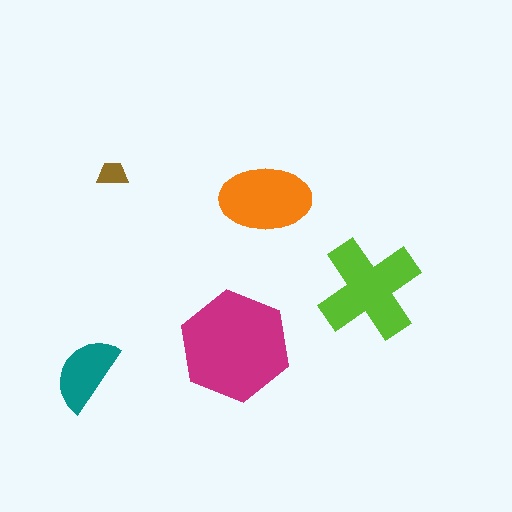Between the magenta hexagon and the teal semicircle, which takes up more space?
The magenta hexagon.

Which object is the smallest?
The brown trapezoid.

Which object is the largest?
The magenta hexagon.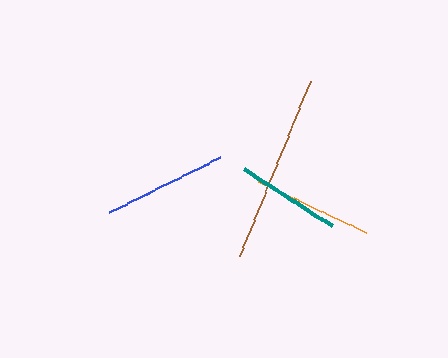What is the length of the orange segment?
The orange segment is approximately 119 pixels long.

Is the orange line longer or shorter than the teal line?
The orange line is longer than the teal line.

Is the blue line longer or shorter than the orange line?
The blue line is longer than the orange line.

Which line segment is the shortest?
The teal line is the shortest at approximately 105 pixels.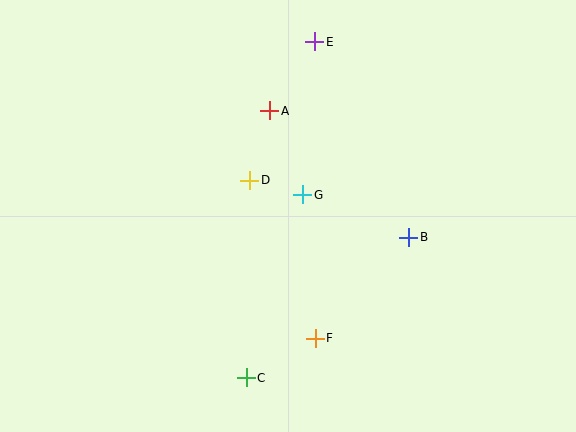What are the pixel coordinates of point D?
Point D is at (250, 180).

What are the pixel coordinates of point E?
Point E is at (315, 42).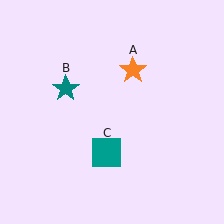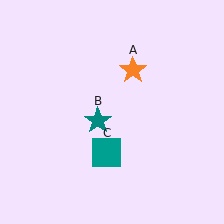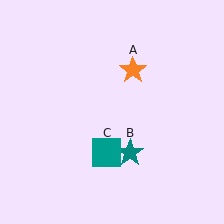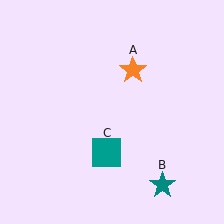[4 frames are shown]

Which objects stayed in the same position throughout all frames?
Orange star (object A) and teal square (object C) remained stationary.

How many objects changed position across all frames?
1 object changed position: teal star (object B).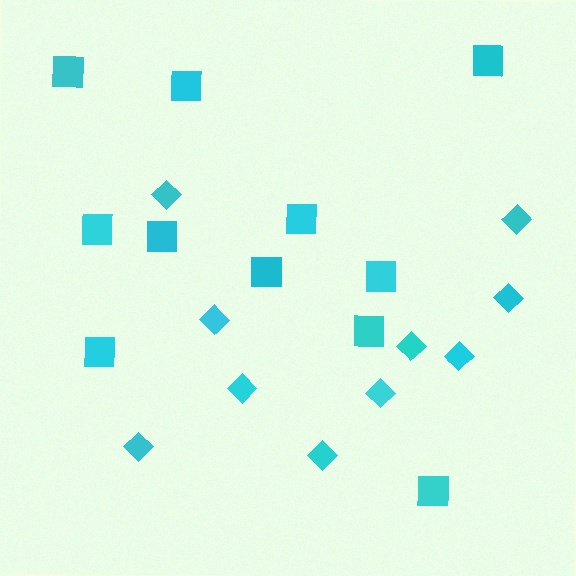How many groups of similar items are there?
There are 2 groups: one group of diamonds (10) and one group of squares (11).